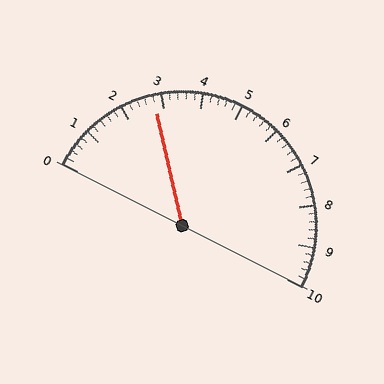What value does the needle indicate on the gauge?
The needle indicates approximately 2.8.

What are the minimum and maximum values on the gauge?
The gauge ranges from 0 to 10.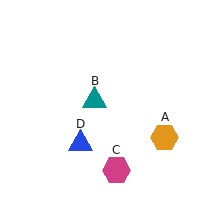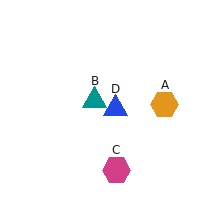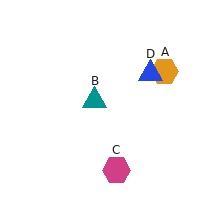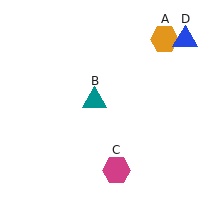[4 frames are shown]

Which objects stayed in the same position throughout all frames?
Teal triangle (object B) and magenta hexagon (object C) remained stationary.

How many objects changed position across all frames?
2 objects changed position: orange hexagon (object A), blue triangle (object D).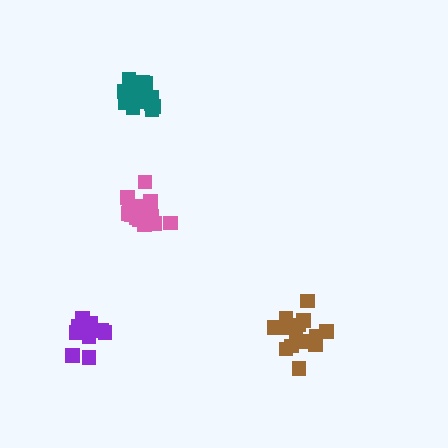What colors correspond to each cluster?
The clusters are colored: teal, pink, purple, brown.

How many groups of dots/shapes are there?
There are 4 groups.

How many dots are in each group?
Group 1: 15 dots, Group 2: 15 dots, Group 3: 9 dots, Group 4: 15 dots (54 total).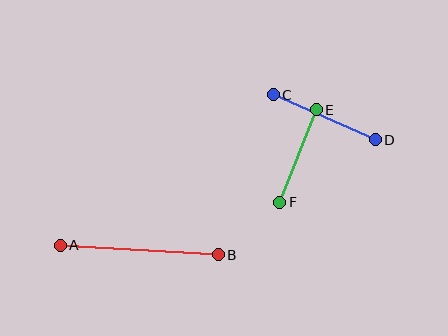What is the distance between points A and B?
The distance is approximately 158 pixels.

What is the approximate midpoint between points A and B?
The midpoint is at approximately (139, 250) pixels.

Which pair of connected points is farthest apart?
Points A and B are farthest apart.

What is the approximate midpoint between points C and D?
The midpoint is at approximately (324, 117) pixels.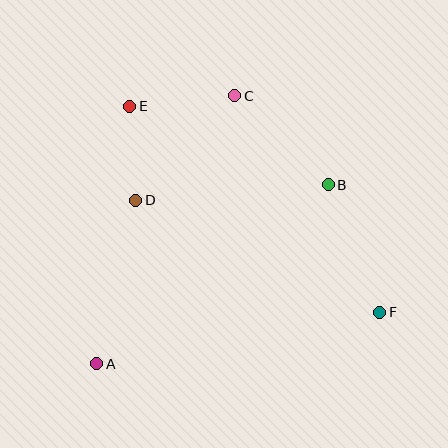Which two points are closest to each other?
Points D and E are closest to each other.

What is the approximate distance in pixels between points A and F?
The distance between A and F is approximately 288 pixels.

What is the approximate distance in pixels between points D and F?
The distance between D and F is approximately 269 pixels.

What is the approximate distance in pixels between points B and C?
The distance between B and C is approximately 129 pixels.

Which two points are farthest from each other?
Points E and F are farthest from each other.